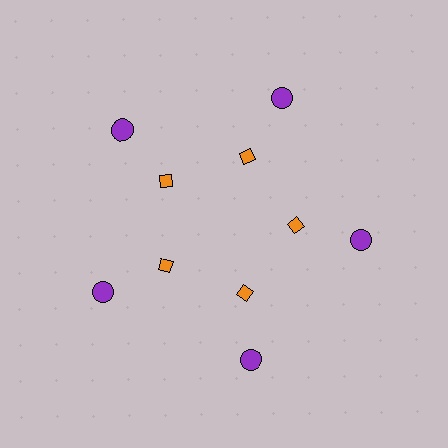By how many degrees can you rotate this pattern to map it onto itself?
The pattern maps onto itself every 72 degrees of rotation.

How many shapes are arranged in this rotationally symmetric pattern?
There are 10 shapes, arranged in 5 groups of 2.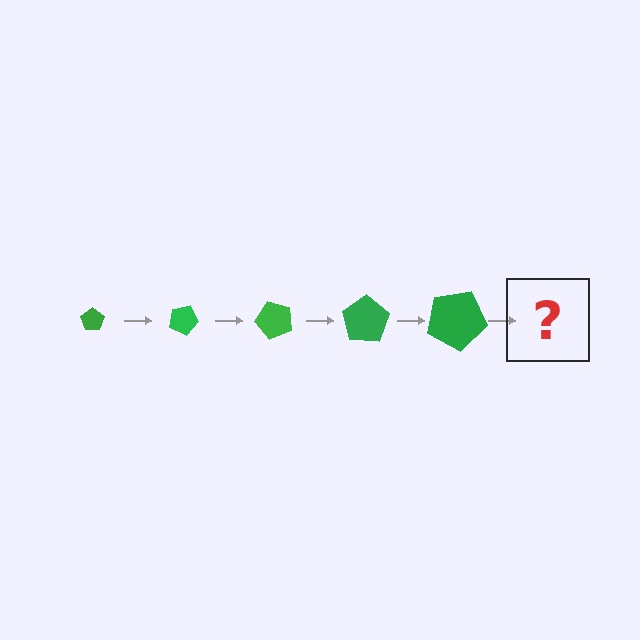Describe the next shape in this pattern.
It should be a pentagon, larger than the previous one and rotated 125 degrees from the start.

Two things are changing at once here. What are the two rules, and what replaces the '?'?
The two rules are that the pentagon grows larger each step and it rotates 25 degrees each step. The '?' should be a pentagon, larger than the previous one and rotated 125 degrees from the start.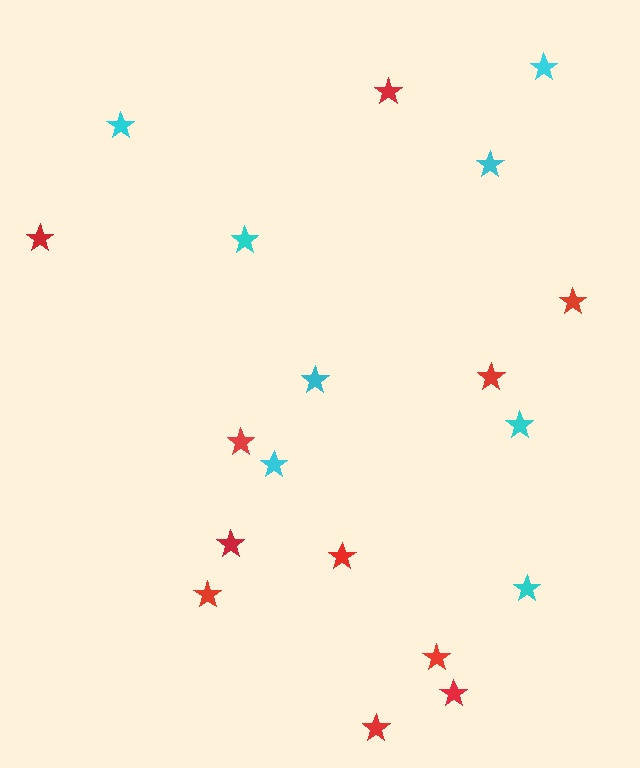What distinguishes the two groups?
There are 2 groups: one group of red stars (11) and one group of cyan stars (8).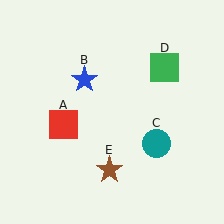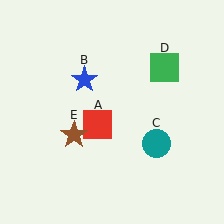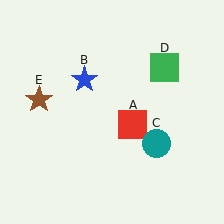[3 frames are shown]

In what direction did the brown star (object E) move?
The brown star (object E) moved up and to the left.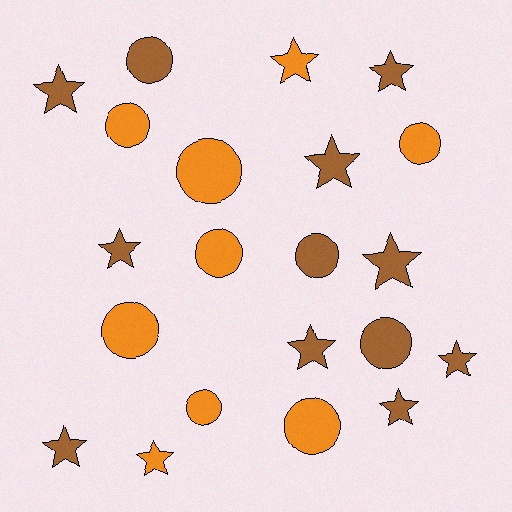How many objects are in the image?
There are 21 objects.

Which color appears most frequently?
Brown, with 12 objects.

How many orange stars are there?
There are 2 orange stars.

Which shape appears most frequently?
Star, with 11 objects.